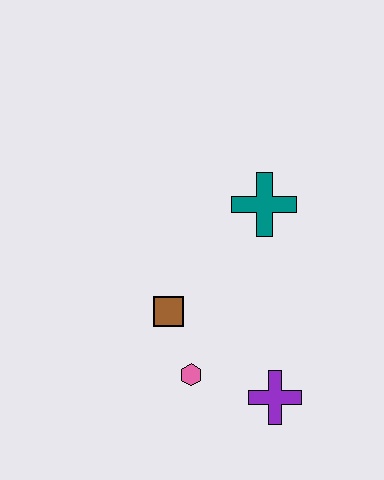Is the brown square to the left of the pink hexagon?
Yes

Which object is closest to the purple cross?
The pink hexagon is closest to the purple cross.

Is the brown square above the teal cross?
No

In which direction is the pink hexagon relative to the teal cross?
The pink hexagon is below the teal cross.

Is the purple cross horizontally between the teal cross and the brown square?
No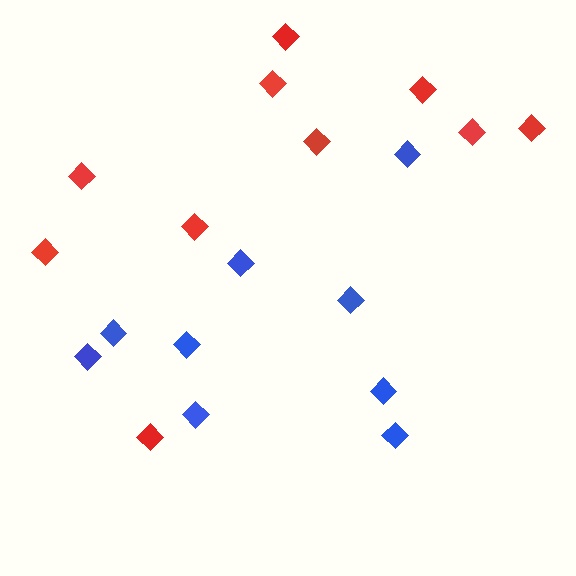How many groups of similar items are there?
There are 2 groups: one group of blue diamonds (9) and one group of red diamonds (10).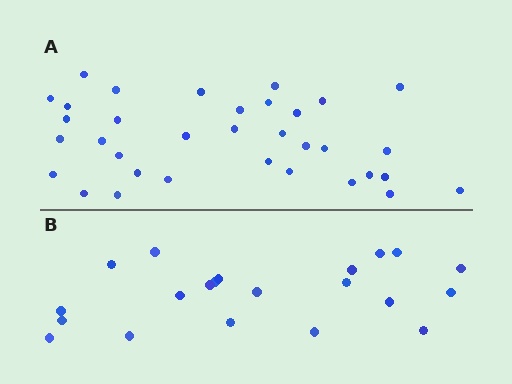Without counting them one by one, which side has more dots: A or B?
Region A (the top region) has more dots.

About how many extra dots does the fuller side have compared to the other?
Region A has approximately 15 more dots than region B.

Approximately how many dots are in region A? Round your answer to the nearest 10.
About 30 dots. (The exact count is 34, which rounds to 30.)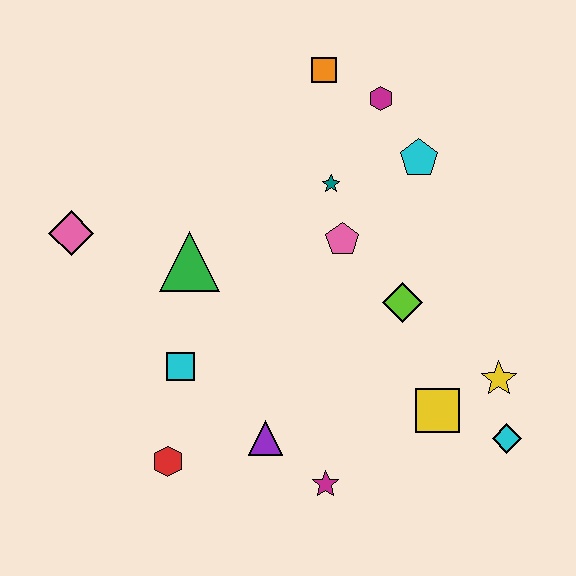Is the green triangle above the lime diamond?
Yes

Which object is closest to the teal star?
The pink pentagon is closest to the teal star.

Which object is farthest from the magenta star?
The orange square is farthest from the magenta star.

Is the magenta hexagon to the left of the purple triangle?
No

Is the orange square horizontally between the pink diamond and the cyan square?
No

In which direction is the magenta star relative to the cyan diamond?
The magenta star is to the left of the cyan diamond.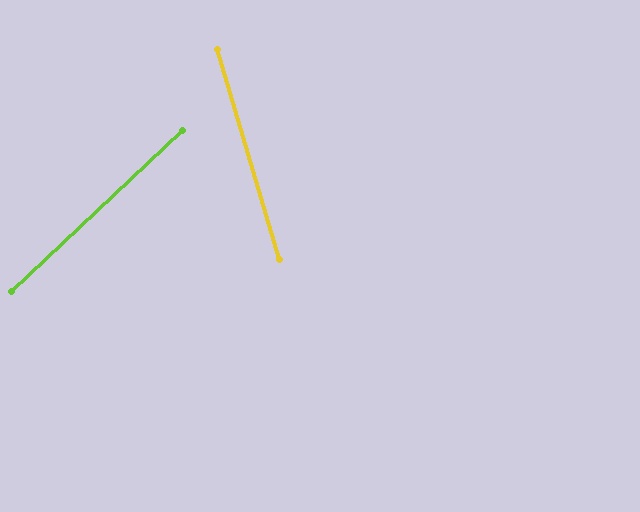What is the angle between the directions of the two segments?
Approximately 63 degrees.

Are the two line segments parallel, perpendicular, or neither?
Neither parallel nor perpendicular — they differ by about 63°.